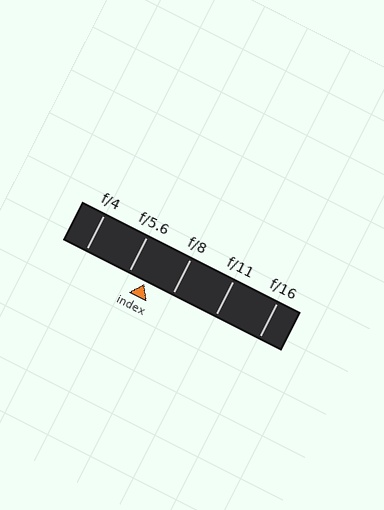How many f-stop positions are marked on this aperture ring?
There are 5 f-stop positions marked.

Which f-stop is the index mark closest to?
The index mark is closest to f/5.6.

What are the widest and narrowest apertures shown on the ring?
The widest aperture shown is f/4 and the narrowest is f/16.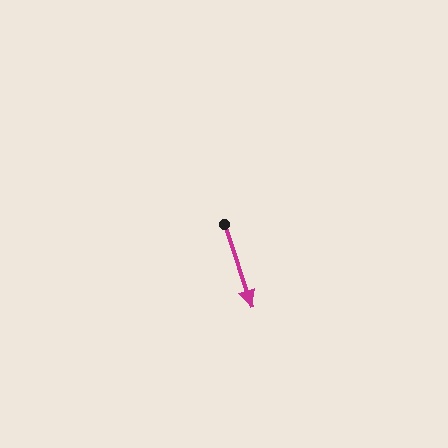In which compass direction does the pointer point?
South.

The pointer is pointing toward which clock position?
Roughly 5 o'clock.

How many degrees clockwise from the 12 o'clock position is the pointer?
Approximately 162 degrees.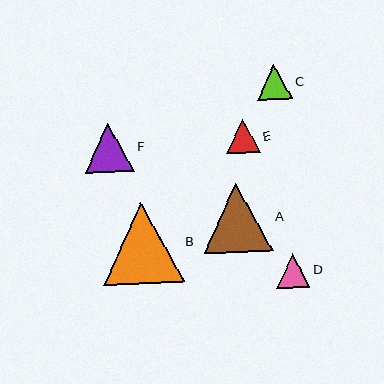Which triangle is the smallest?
Triangle D is the smallest with a size of approximately 34 pixels.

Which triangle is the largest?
Triangle B is the largest with a size of approximately 80 pixels.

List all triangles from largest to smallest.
From largest to smallest: B, A, F, C, E, D.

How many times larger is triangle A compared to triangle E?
Triangle A is approximately 2.0 times the size of triangle E.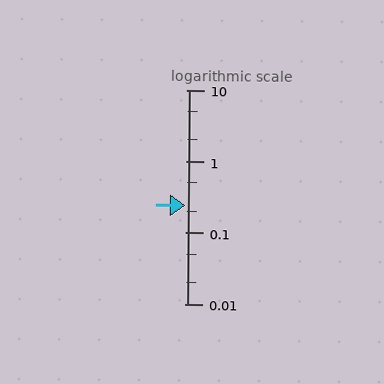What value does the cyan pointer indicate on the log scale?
The pointer indicates approximately 0.24.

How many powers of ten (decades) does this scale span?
The scale spans 3 decades, from 0.01 to 10.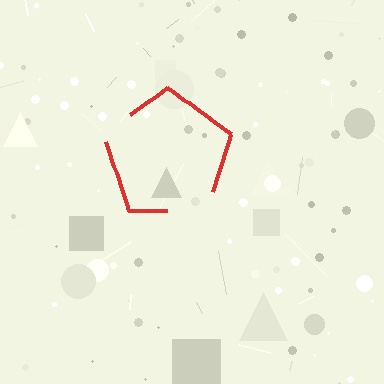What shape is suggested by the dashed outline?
The dashed outline suggests a pentagon.